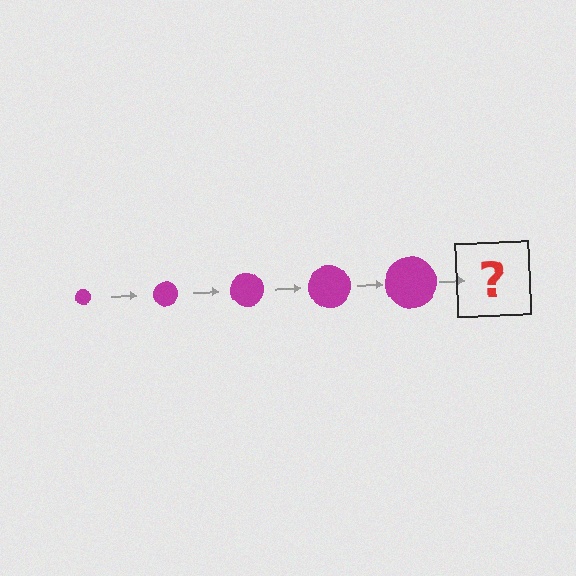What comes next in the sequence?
The next element should be a magenta circle, larger than the previous one.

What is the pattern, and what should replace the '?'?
The pattern is that the circle gets progressively larger each step. The '?' should be a magenta circle, larger than the previous one.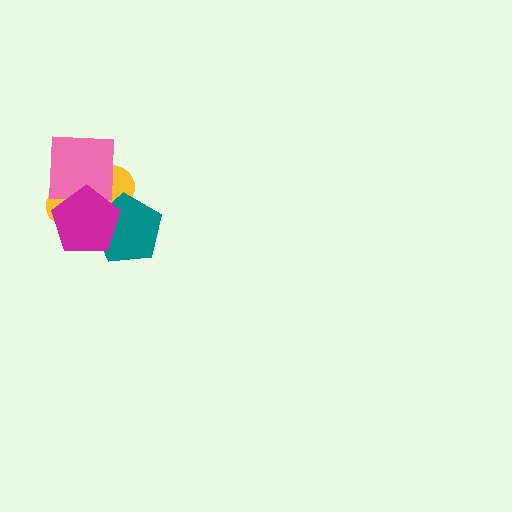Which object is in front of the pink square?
The magenta pentagon is in front of the pink square.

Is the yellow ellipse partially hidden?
Yes, it is partially covered by another shape.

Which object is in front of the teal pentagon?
The magenta pentagon is in front of the teal pentagon.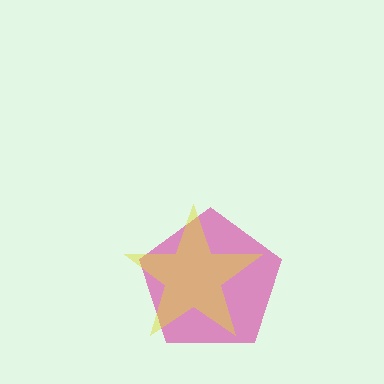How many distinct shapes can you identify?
There are 2 distinct shapes: a magenta pentagon, a yellow star.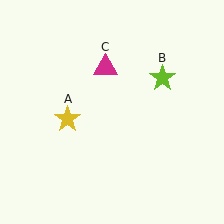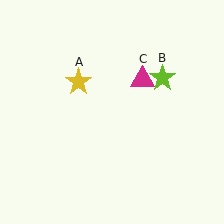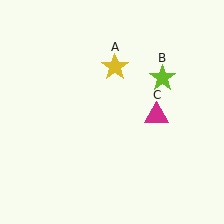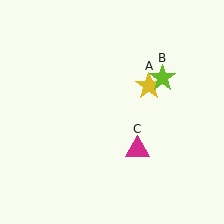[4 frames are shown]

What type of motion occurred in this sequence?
The yellow star (object A), magenta triangle (object C) rotated clockwise around the center of the scene.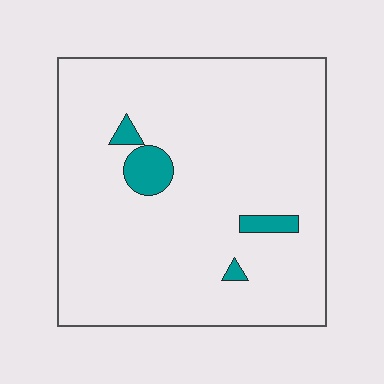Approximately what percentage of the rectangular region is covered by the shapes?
Approximately 5%.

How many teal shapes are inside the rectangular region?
4.